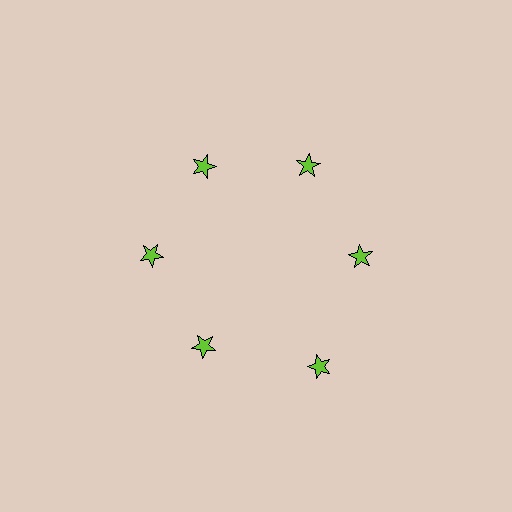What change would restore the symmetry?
The symmetry would be restored by moving it inward, back onto the ring so that all 6 stars sit at equal angles and equal distance from the center.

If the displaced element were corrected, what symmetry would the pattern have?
It would have 6-fold rotational symmetry — the pattern would map onto itself every 60 degrees.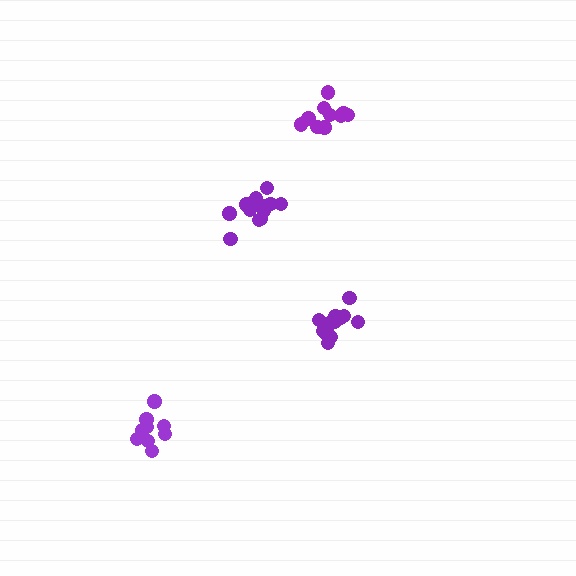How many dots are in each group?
Group 1: 12 dots, Group 2: 10 dots, Group 3: 13 dots, Group 4: 9 dots (44 total).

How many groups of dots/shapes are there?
There are 4 groups.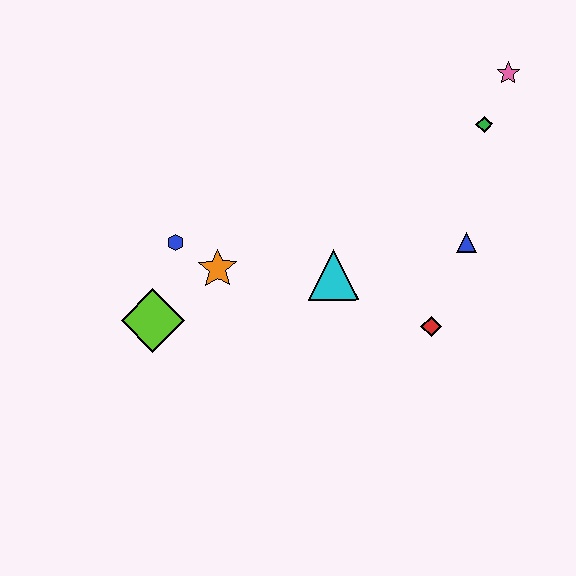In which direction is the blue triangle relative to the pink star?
The blue triangle is below the pink star.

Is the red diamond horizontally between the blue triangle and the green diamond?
No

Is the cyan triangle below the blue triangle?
Yes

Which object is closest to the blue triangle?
The red diamond is closest to the blue triangle.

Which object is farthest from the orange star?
The pink star is farthest from the orange star.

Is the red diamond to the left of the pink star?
Yes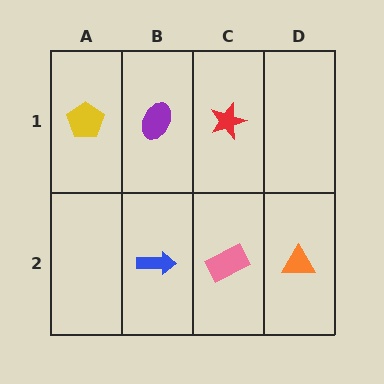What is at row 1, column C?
A red star.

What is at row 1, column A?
A yellow pentagon.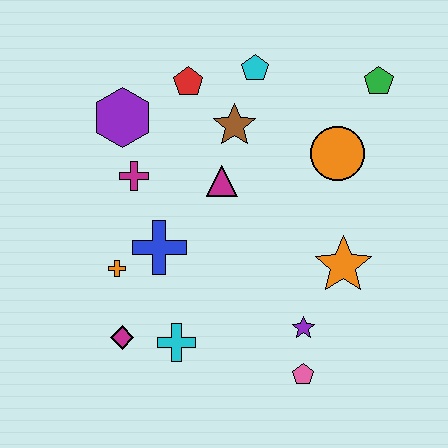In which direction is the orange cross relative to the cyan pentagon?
The orange cross is below the cyan pentagon.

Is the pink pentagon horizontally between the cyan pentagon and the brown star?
No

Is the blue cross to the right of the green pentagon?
No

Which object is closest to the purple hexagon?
The magenta cross is closest to the purple hexagon.